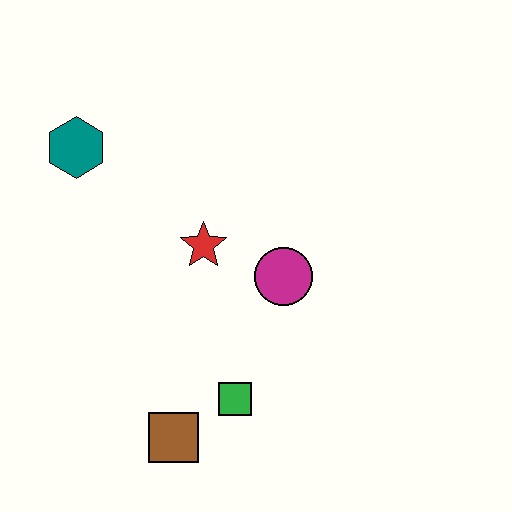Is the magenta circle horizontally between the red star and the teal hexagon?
No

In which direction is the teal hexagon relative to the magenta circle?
The teal hexagon is to the left of the magenta circle.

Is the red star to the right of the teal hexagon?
Yes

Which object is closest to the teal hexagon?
The red star is closest to the teal hexagon.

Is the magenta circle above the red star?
No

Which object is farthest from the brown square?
The teal hexagon is farthest from the brown square.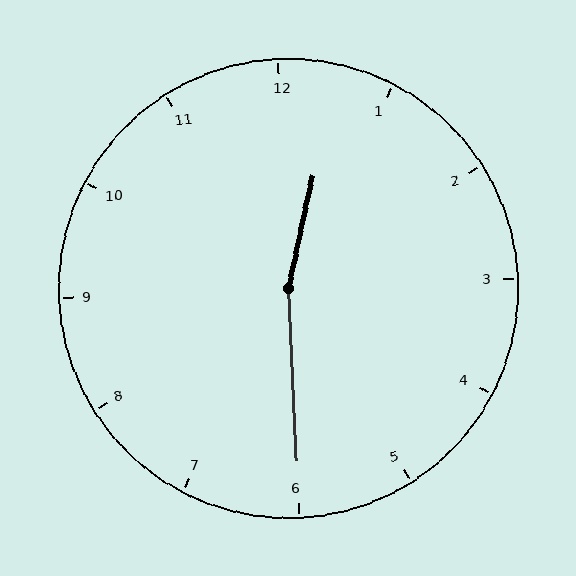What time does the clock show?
12:30.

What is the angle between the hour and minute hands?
Approximately 165 degrees.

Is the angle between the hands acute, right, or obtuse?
It is obtuse.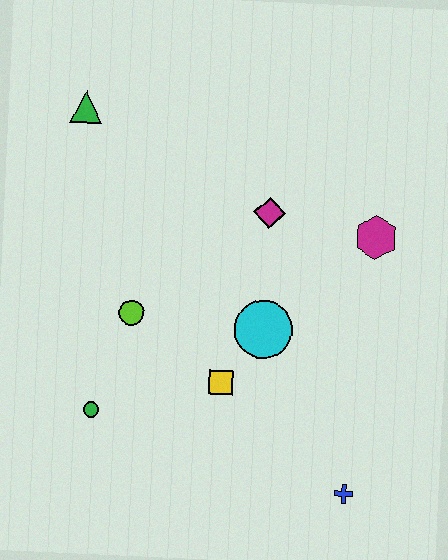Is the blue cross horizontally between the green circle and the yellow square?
No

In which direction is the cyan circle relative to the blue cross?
The cyan circle is above the blue cross.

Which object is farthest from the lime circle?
The blue cross is farthest from the lime circle.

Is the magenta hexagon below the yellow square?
No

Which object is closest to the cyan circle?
The yellow square is closest to the cyan circle.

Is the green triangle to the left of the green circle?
Yes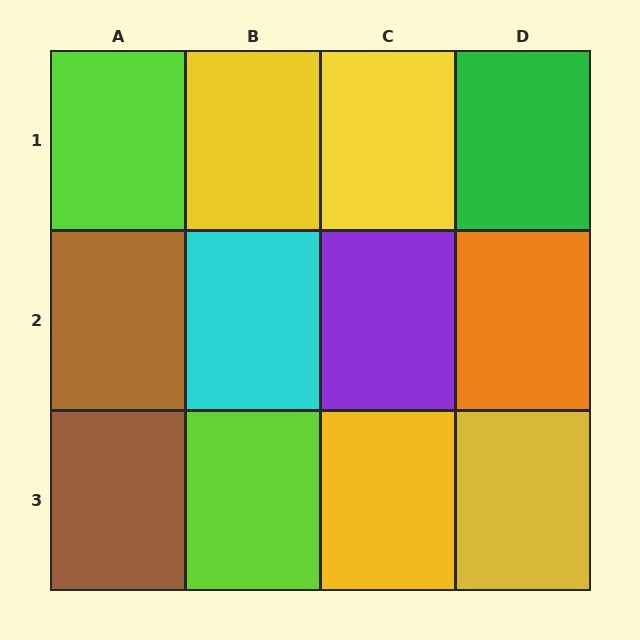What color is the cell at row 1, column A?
Lime.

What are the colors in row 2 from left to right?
Brown, cyan, purple, orange.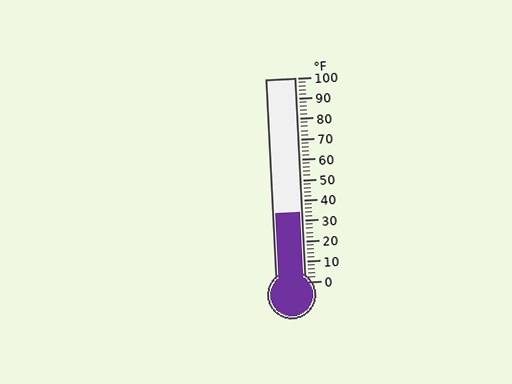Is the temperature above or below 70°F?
The temperature is below 70°F.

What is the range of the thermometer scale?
The thermometer scale ranges from 0°F to 100°F.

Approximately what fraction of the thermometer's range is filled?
The thermometer is filled to approximately 35% of its range.